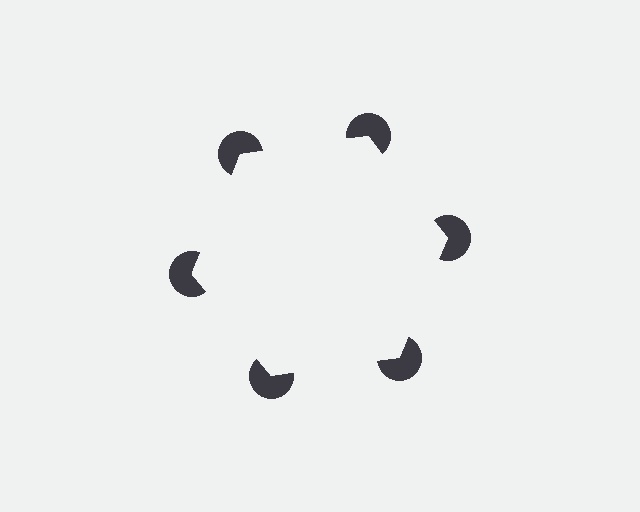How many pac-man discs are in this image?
There are 6 — one at each vertex of the illusory hexagon.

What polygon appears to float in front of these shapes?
An illusory hexagon — its edges are inferred from the aligned wedge cuts in the pac-man discs, not physically drawn.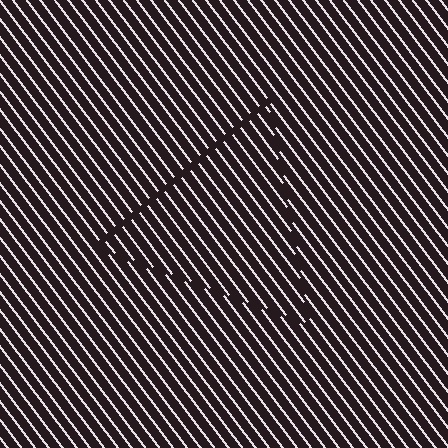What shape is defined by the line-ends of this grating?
An illusory triangle. The interior of the shape contains the same grating, shifted by half a period — the contour is defined by the phase discontinuity where line-ends from the inner and outer gratings abut.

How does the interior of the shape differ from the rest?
The interior of the shape contains the same grating, shifted by half a period — the contour is defined by the phase discontinuity where line-ends from the inner and outer gratings abut.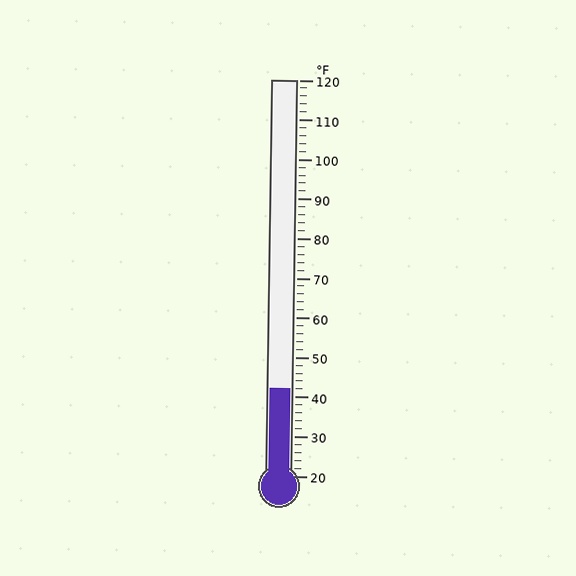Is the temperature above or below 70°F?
The temperature is below 70°F.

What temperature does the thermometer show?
The thermometer shows approximately 42°F.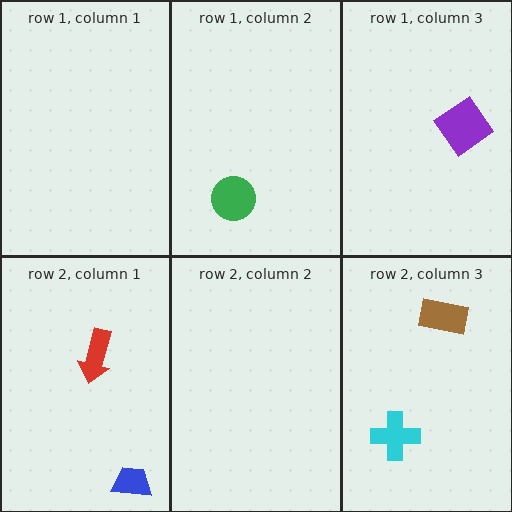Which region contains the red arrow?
The row 2, column 1 region.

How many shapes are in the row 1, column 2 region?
1.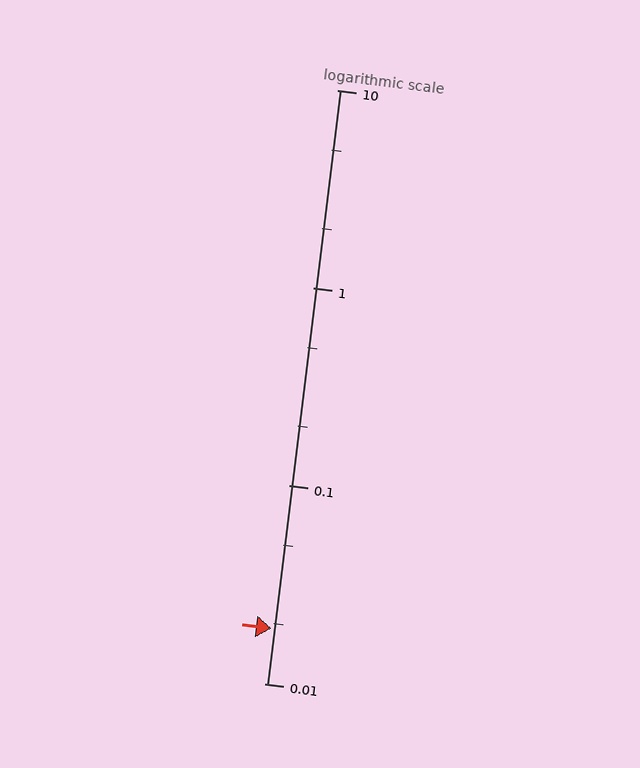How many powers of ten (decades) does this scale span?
The scale spans 3 decades, from 0.01 to 10.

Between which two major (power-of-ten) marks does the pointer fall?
The pointer is between 0.01 and 0.1.